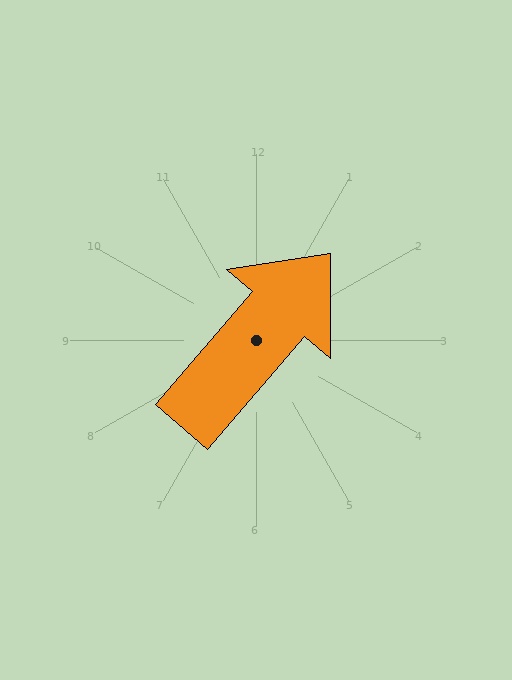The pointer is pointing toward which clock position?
Roughly 1 o'clock.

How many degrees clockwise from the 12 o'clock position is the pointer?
Approximately 41 degrees.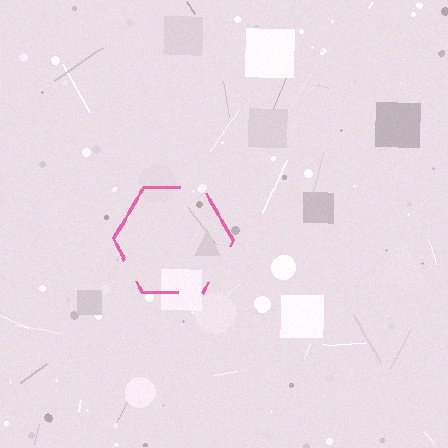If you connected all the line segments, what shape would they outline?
They would outline a hexagon.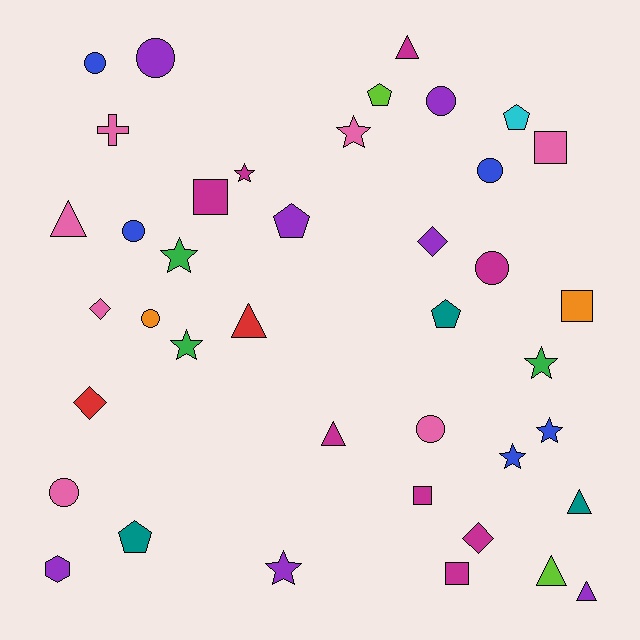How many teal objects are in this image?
There are 3 teal objects.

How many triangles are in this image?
There are 7 triangles.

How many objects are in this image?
There are 40 objects.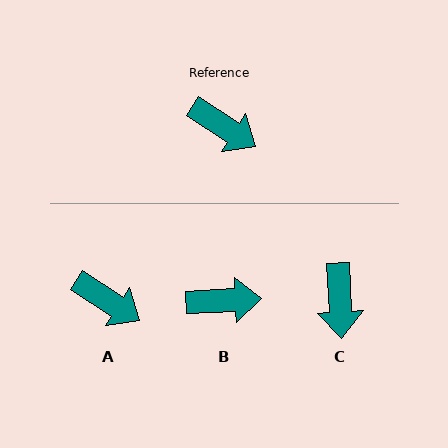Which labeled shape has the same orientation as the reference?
A.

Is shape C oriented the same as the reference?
No, it is off by about 55 degrees.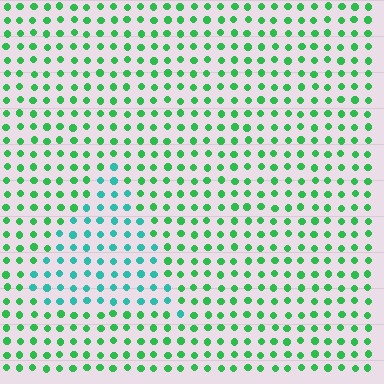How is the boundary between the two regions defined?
The boundary is defined purely by a slight shift in hue (about 40 degrees). Spacing, size, and orientation are identical on both sides.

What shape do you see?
I see a triangle.